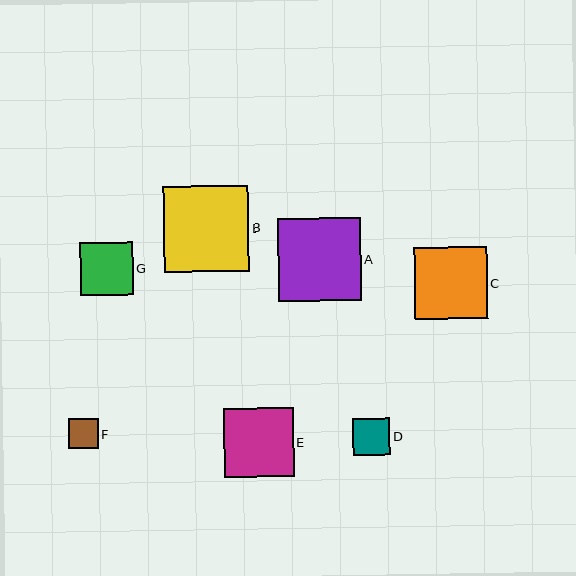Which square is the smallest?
Square F is the smallest with a size of approximately 30 pixels.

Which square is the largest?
Square B is the largest with a size of approximately 86 pixels.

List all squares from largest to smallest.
From largest to smallest: B, A, C, E, G, D, F.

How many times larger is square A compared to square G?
Square A is approximately 1.6 times the size of square G.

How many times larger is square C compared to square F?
Square C is approximately 2.4 times the size of square F.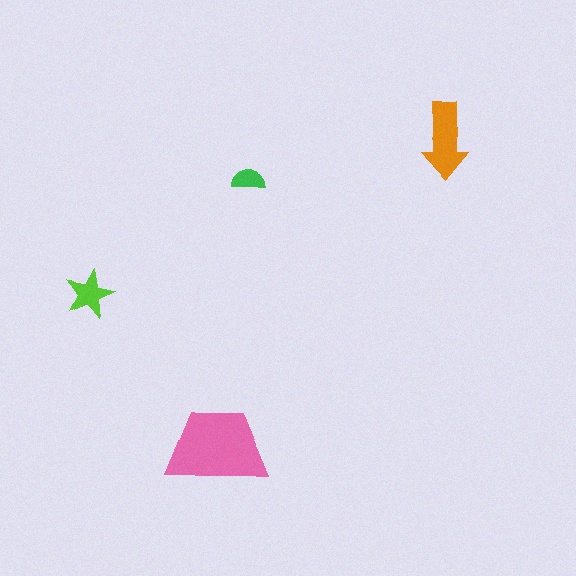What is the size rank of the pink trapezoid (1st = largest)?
1st.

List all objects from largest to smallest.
The pink trapezoid, the orange arrow, the lime star, the green semicircle.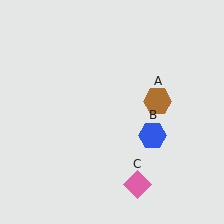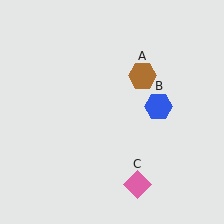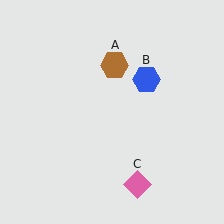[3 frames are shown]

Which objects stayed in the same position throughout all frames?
Pink diamond (object C) remained stationary.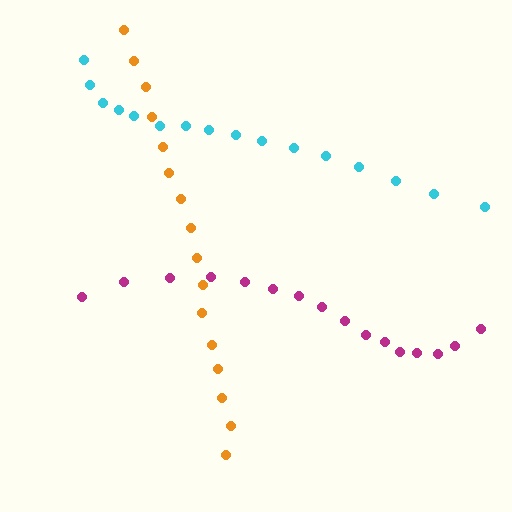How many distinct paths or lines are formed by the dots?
There are 3 distinct paths.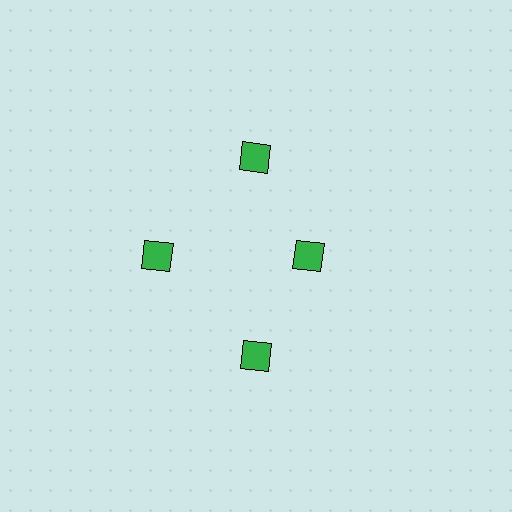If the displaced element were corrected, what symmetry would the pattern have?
It would have 4-fold rotational symmetry — the pattern would map onto itself every 90 degrees.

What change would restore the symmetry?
The symmetry would be restored by moving it outward, back onto the ring so that all 4 diamonds sit at equal angles and equal distance from the center.